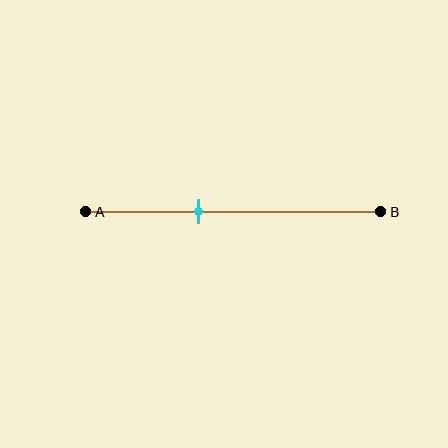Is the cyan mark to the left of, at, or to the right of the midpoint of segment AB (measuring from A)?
The cyan mark is to the left of the midpoint of segment AB.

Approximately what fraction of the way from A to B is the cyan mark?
The cyan mark is approximately 40% of the way from A to B.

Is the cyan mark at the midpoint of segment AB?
No, the mark is at about 40% from A, not at the 50% midpoint.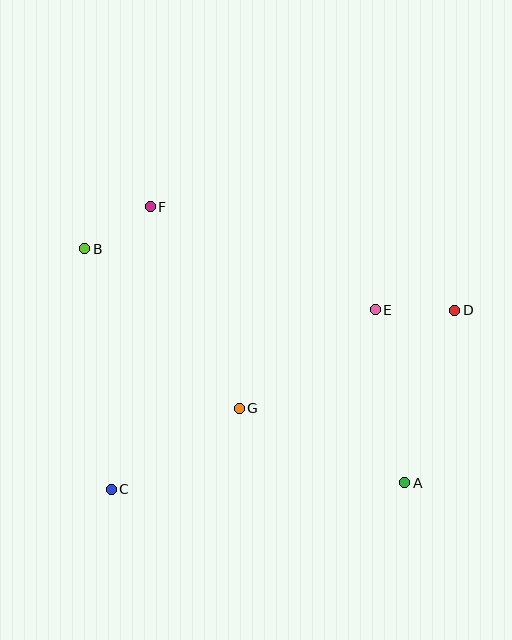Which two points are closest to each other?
Points B and F are closest to each other.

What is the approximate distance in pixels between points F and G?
The distance between F and G is approximately 220 pixels.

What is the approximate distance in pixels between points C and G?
The distance between C and G is approximately 152 pixels.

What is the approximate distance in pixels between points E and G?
The distance between E and G is approximately 168 pixels.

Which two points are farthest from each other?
Points A and B are farthest from each other.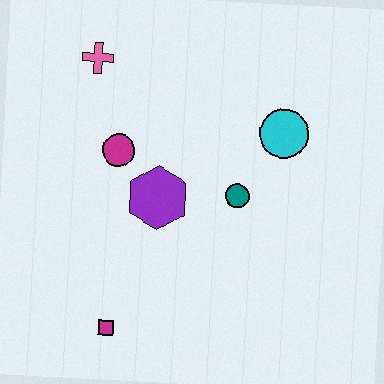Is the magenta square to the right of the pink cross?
Yes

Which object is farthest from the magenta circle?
The magenta square is farthest from the magenta circle.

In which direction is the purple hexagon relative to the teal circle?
The purple hexagon is to the left of the teal circle.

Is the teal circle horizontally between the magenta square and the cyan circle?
Yes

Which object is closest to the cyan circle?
The teal circle is closest to the cyan circle.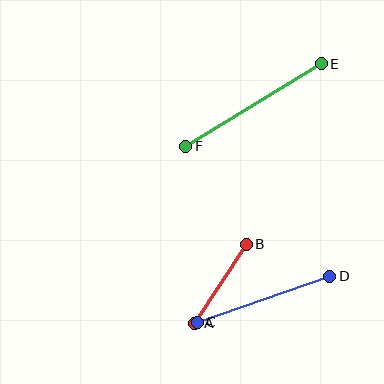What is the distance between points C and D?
The distance is approximately 140 pixels.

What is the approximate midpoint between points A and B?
The midpoint is at approximately (221, 284) pixels.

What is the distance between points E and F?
The distance is approximately 158 pixels.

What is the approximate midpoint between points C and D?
The midpoint is at approximately (263, 299) pixels.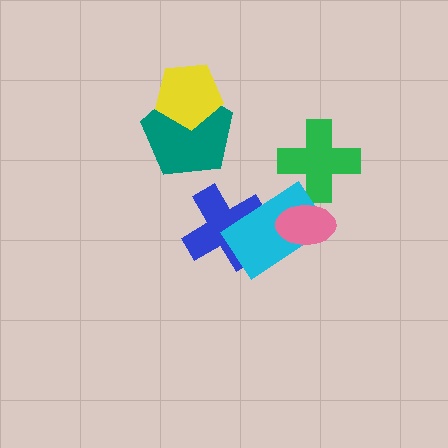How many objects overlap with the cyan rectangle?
2 objects overlap with the cyan rectangle.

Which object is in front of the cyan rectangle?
The pink ellipse is in front of the cyan rectangle.